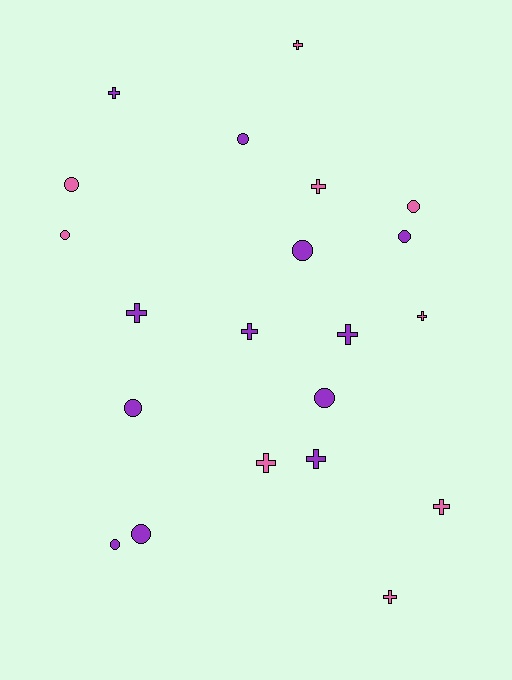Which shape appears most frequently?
Cross, with 11 objects.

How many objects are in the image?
There are 21 objects.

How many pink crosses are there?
There are 6 pink crosses.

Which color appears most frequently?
Purple, with 12 objects.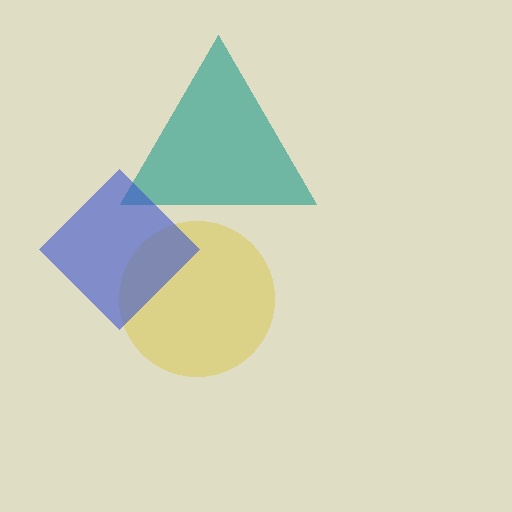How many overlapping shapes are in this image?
There are 3 overlapping shapes in the image.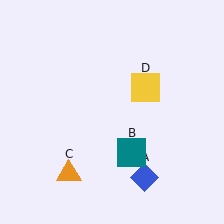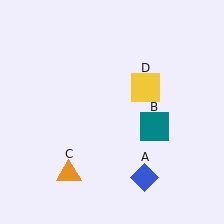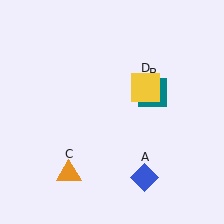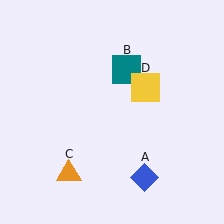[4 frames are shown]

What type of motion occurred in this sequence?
The teal square (object B) rotated counterclockwise around the center of the scene.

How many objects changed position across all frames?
1 object changed position: teal square (object B).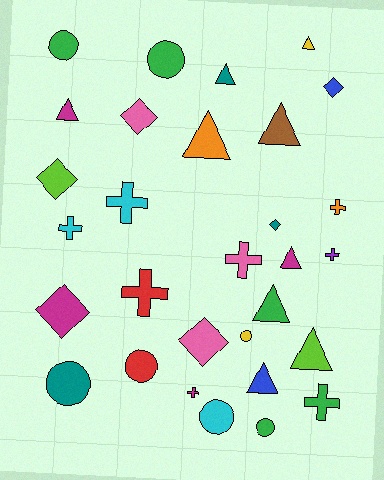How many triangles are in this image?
There are 9 triangles.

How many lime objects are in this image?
There are 2 lime objects.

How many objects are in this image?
There are 30 objects.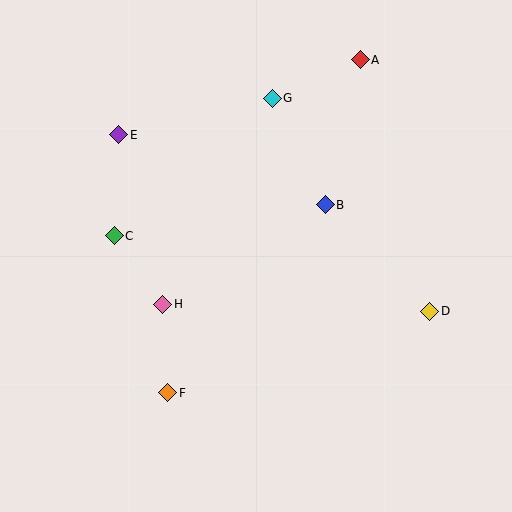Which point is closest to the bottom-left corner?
Point F is closest to the bottom-left corner.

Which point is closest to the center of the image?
Point B at (325, 205) is closest to the center.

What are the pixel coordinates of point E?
Point E is at (119, 135).